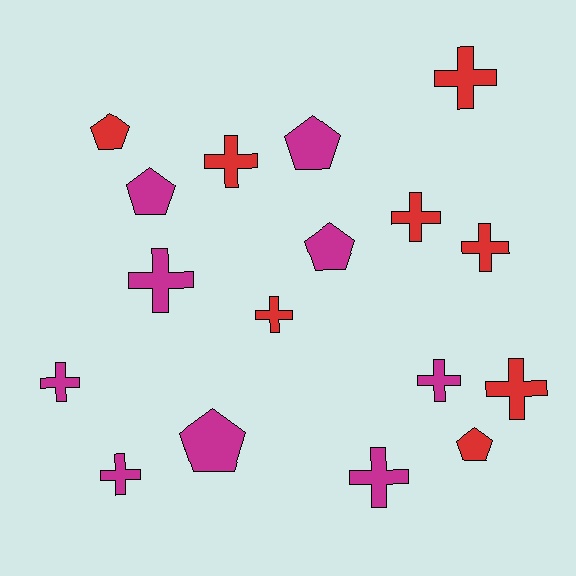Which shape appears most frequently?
Cross, with 11 objects.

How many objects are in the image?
There are 17 objects.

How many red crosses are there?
There are 6 red crosses.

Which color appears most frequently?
Magenta, with 9 objects.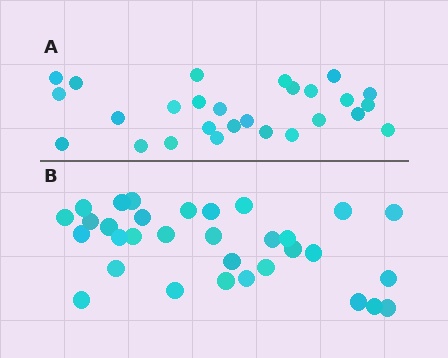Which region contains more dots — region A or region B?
Region B (the bottom region) has more dots.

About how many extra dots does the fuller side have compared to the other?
Region B has about 5 more dots than region A.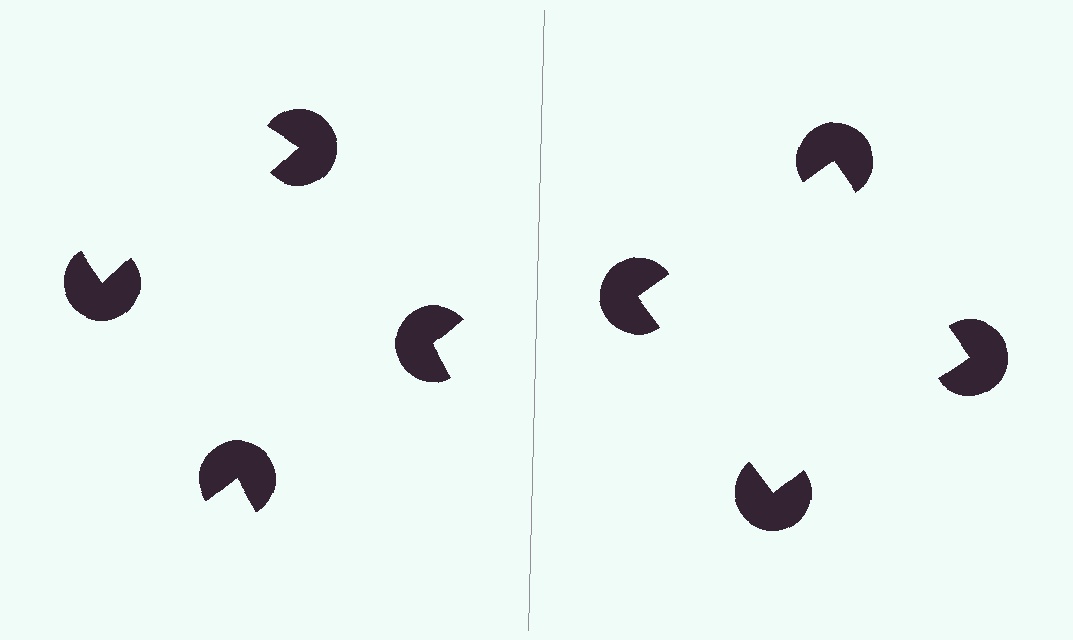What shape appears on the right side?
An illusory square.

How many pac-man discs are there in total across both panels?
8 — 4 on each side.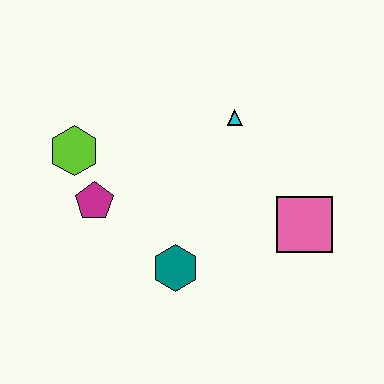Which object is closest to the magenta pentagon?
The lime hexagon is closest to the magenta pentagon.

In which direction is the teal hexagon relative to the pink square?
The teal hexagon is to the left of the pink square.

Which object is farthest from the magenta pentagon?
The pink square is farthest from the magenta pentagon.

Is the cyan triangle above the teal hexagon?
Yes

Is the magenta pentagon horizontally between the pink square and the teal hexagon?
No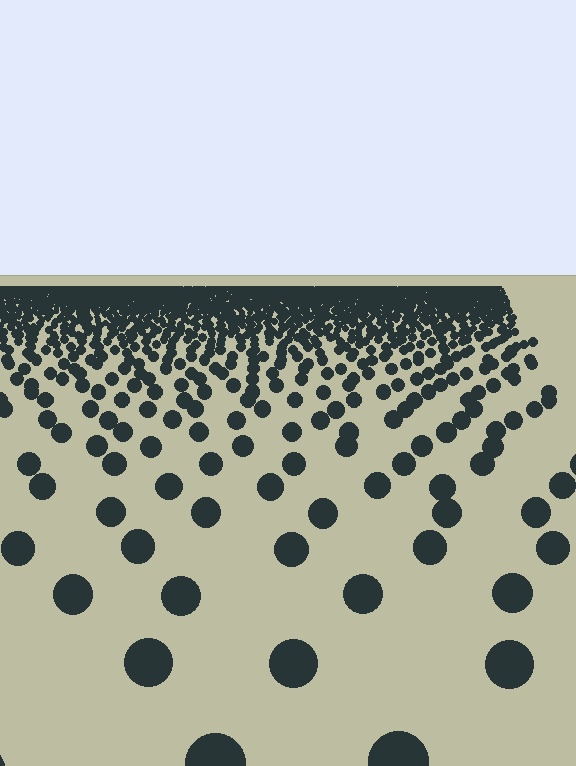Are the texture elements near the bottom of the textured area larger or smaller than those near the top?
Larger. Near the bottom, elements are closer to the viewer and appear at a bigger on-screen size.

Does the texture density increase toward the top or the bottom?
Density increases toward the top.